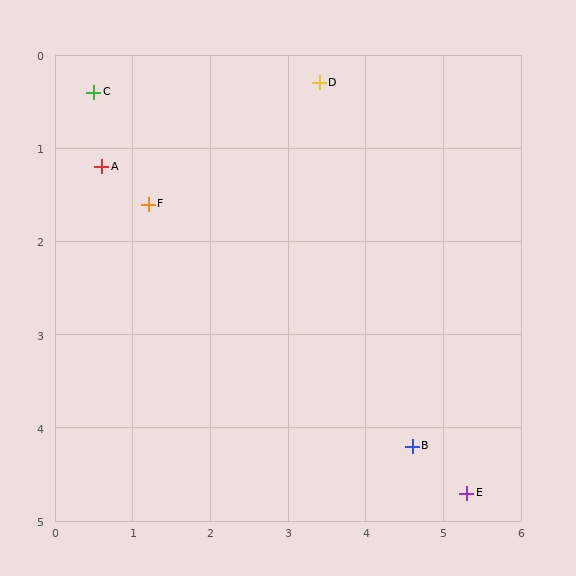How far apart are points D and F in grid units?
Points D and F are about 2.6 grid units apart.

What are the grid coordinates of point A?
Point A is at approximately (0.6, 1.2).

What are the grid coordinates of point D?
Point D is at approximately (3.4, 0.3).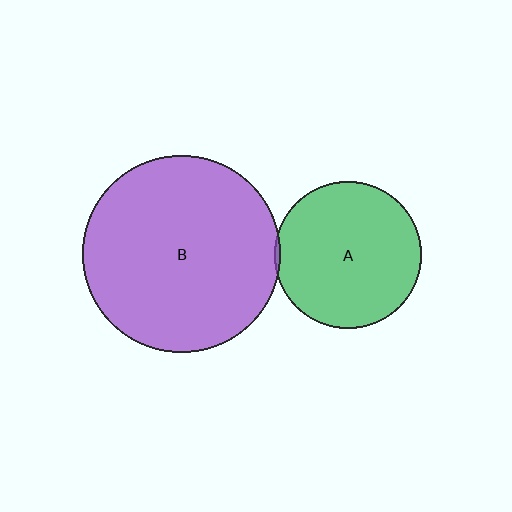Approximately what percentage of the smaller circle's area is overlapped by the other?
Approximately 5%.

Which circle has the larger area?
Circle B (purple).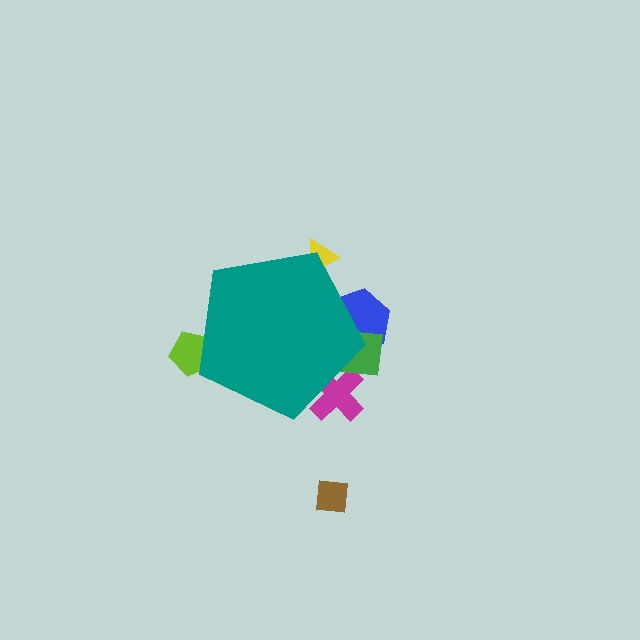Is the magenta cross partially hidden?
Yes, the magenta cross is partially hidden behind the teal pentagon.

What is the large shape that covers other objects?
A teal pentagon.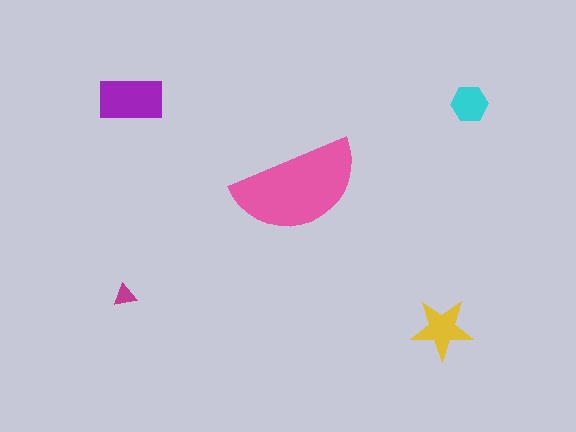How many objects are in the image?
There are 5 objects in the image.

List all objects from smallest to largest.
The magenta triangle, the cyan hexagon, the yellow star, the purple rectangle, the pink semicircle.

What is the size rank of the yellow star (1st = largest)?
3rd.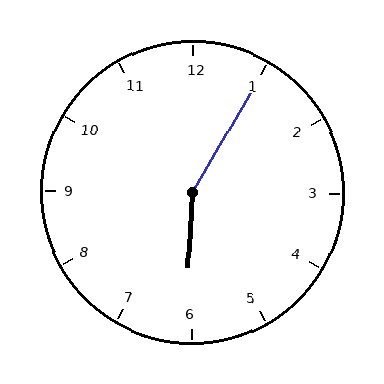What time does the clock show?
6:05.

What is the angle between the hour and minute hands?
Approximately 152 degrees.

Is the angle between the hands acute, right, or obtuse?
It is obtuse.